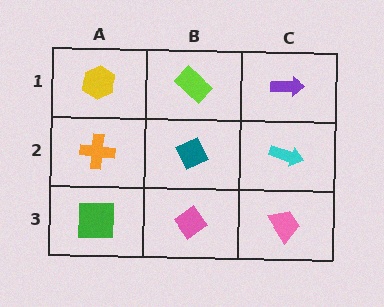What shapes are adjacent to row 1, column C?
A cyan arrow (row 2, column C), a lime rectangle (row 1, column B).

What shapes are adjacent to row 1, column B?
A teal diamond (row 2, column B), a yellow hexagon (row 1, column A), a purple arrow (row 1, column C).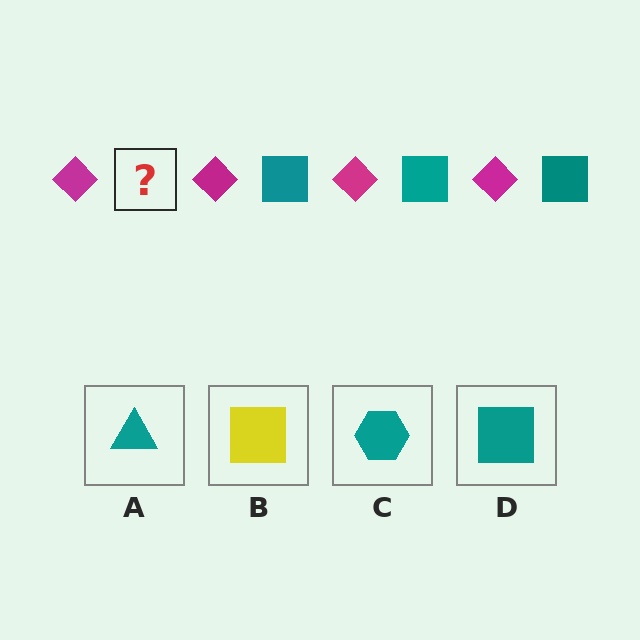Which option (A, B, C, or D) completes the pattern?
D.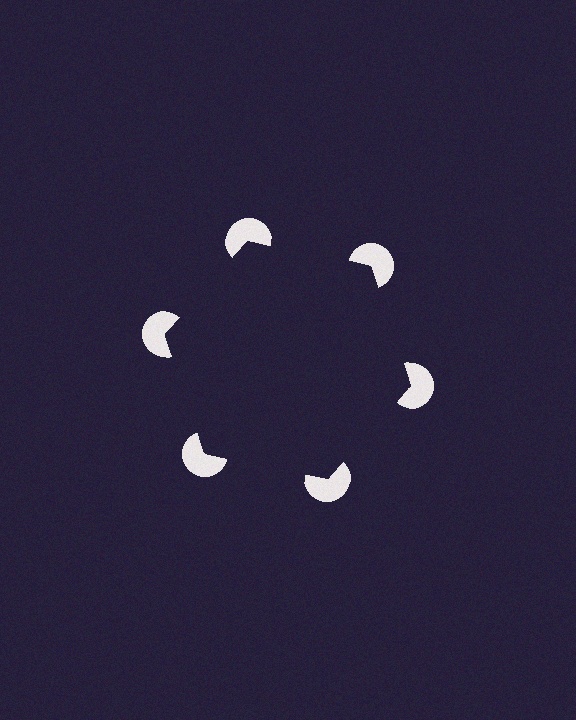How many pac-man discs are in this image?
There are 6 — one at each vertex of the illusory hexagon.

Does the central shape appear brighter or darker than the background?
It typically appears slightly darker than the background, even though no actual brightness change is drawn.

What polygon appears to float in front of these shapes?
An illusory hexagon — its edges are inferred from the aligned wedge cuts in the pac-man discs, not physically drawn.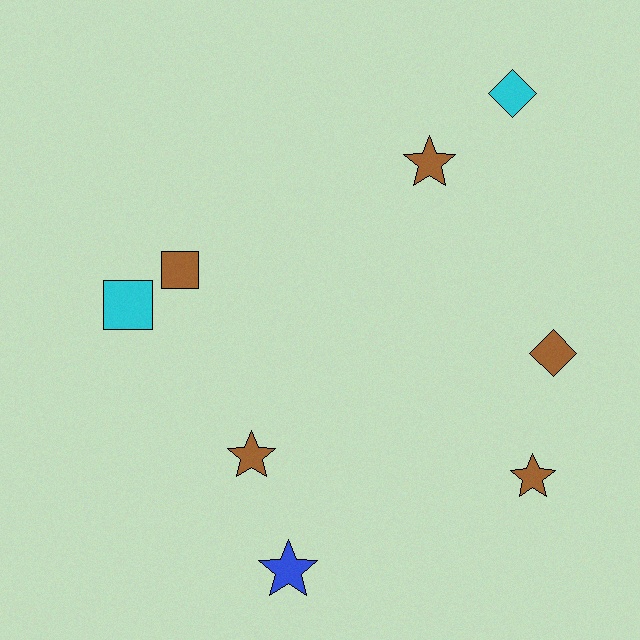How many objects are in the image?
There are 8 objects.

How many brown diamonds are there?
There is 1 brown diamond.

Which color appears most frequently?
Brown, with 5 objects.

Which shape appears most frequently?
Star, with 4 objects.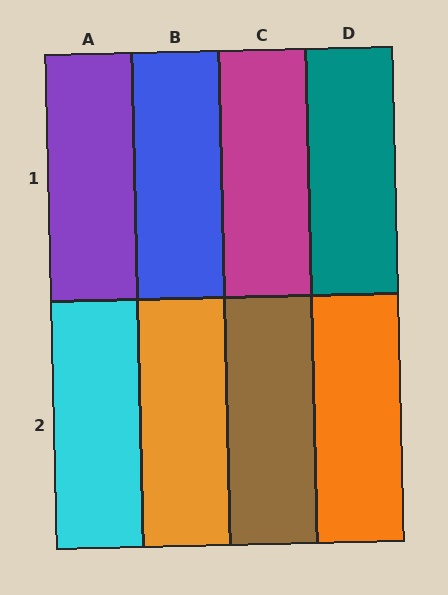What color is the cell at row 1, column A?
Purple.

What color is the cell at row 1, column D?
Teal.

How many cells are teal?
1 cell is teal.